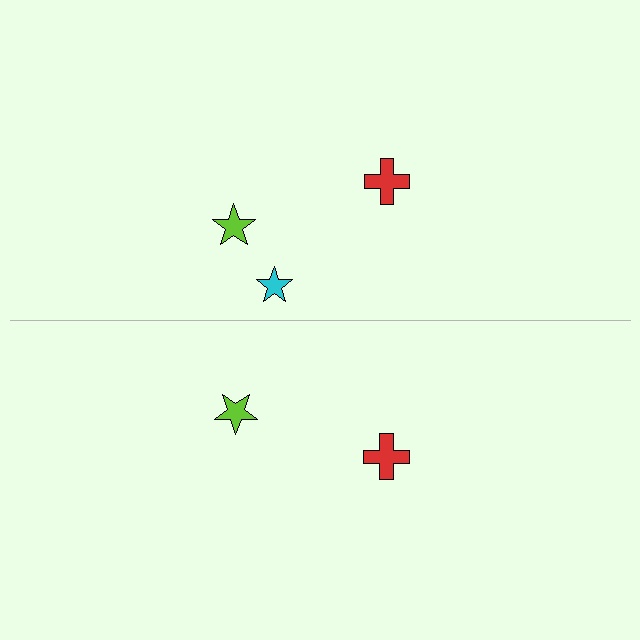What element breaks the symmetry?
A cyan star is missing from the bottom side.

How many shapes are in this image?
There are 5 shapes in this image.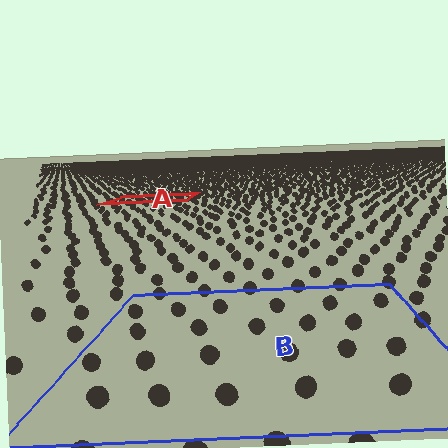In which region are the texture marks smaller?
The texture marks are smaller in region A, because it is farther away.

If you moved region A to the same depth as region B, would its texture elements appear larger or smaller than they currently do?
They would appear larger. At a closer depth, the same texture elements are projected at a bigger on-screen size.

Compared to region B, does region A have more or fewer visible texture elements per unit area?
Region A has more texture elements per unit area — they are packed more densely because it is farther away.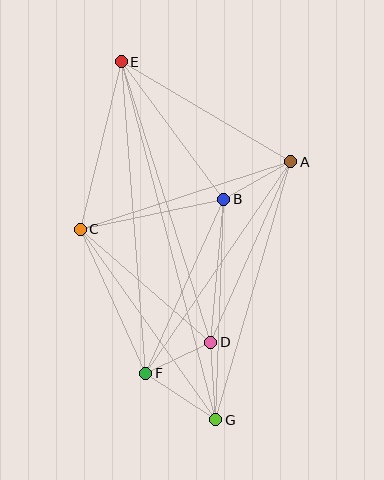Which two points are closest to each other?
Points D and F are closest to each other.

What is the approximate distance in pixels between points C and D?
The distance between C and D is approximately 172 pixels.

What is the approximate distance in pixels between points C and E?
The distance between C and E is approximately 172 pixels.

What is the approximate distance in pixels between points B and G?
The distance between B and G is approximately 221 pixels.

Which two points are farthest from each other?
Points E and G are farthest from each other.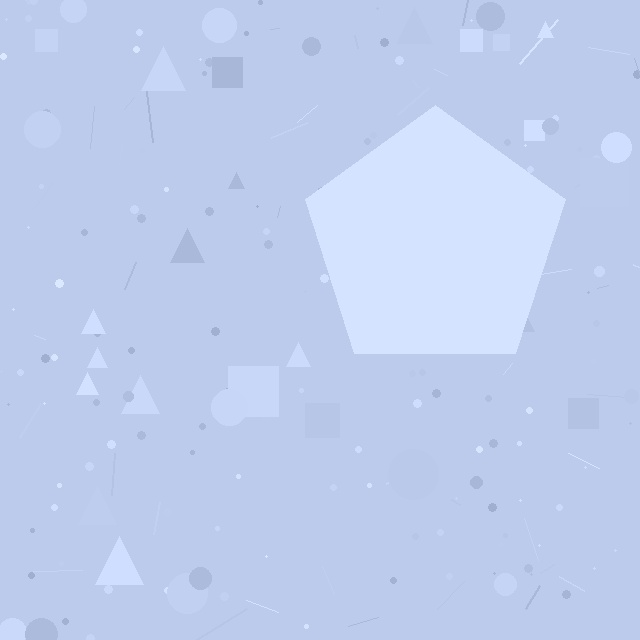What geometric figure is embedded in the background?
A pentagon is embedded in the background.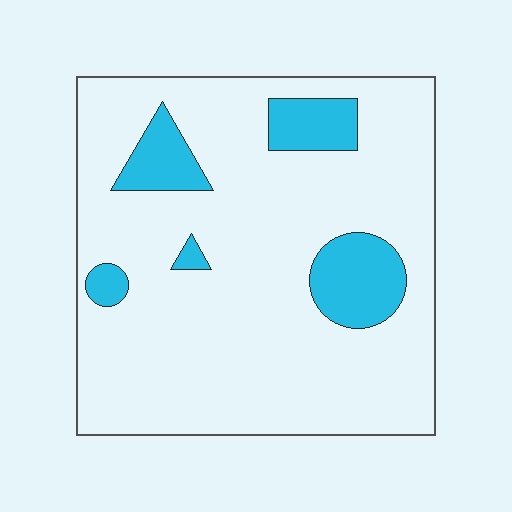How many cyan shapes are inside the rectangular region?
5.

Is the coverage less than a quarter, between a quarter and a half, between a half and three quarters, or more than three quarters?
Less than a quarter.